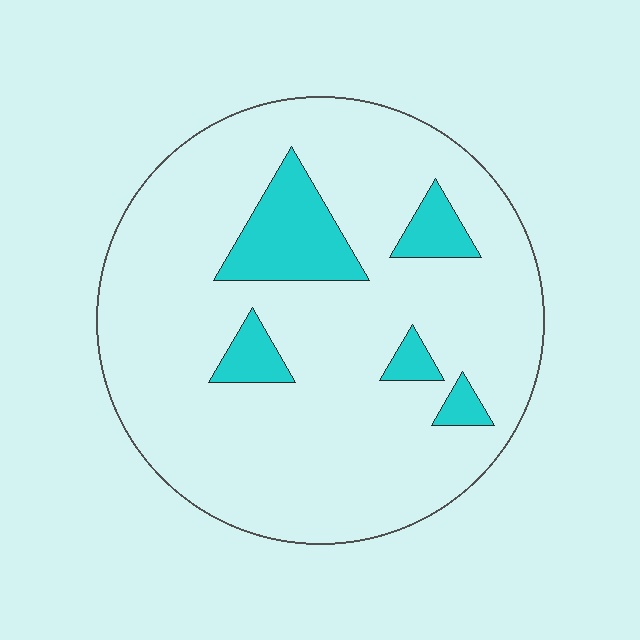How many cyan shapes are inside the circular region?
5.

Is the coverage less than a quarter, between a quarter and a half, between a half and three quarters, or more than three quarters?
Less than a quarter.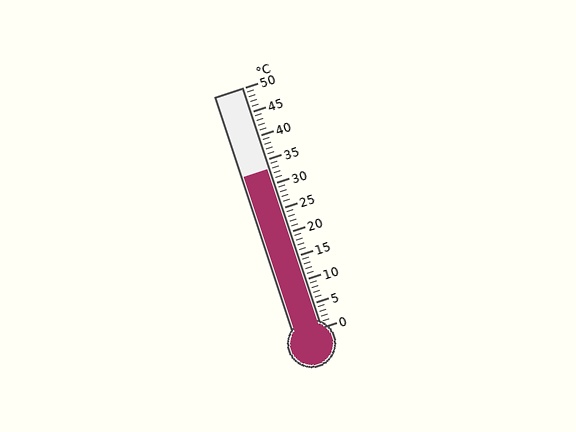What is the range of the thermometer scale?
The thermometer scale ranges from 0°C to 50°C.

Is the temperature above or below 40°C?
The temperature is below 40°C.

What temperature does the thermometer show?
The thermometer shows approximately 33°C.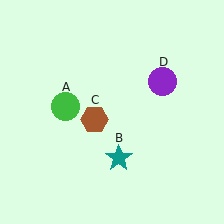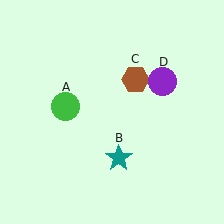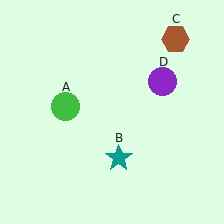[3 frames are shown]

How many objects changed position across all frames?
1 object changed position: brown hexagon (object C).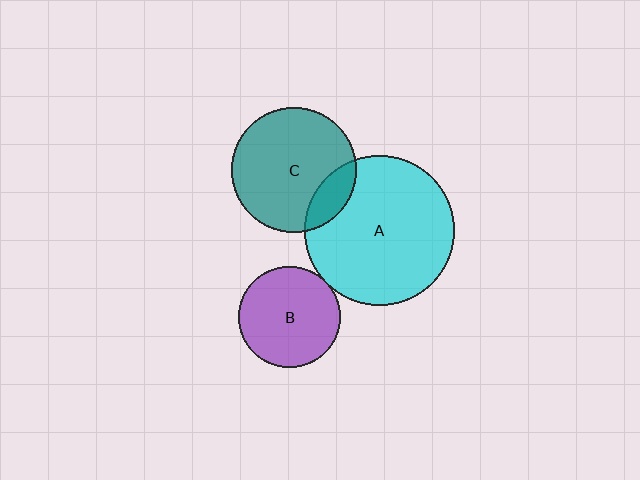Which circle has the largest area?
Circle A (cyan).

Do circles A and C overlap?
Yes.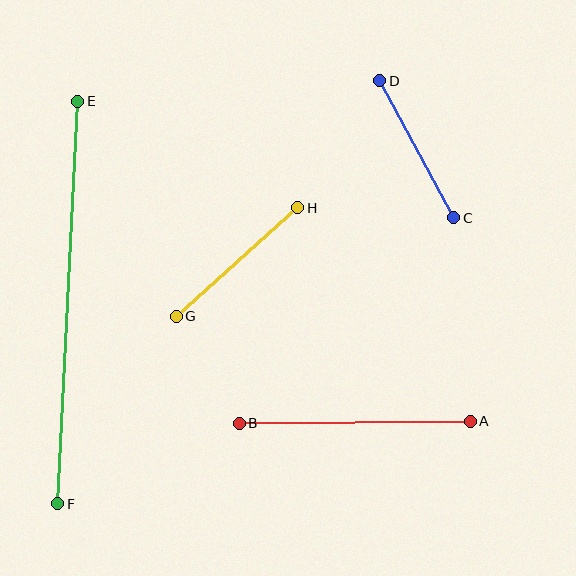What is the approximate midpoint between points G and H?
The midpoint is at approximately (237, 262) pixels.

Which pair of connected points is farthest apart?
Points E and F are farthest apart.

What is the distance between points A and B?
The distance is approximately 231 pixels.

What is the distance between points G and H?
The distance is approximately 163 pixels.